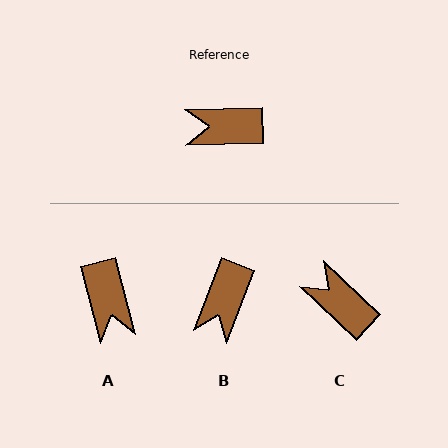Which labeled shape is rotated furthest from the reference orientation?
A, about 103 degrees away.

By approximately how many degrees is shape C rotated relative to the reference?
Approximately 44 degrees clockwise.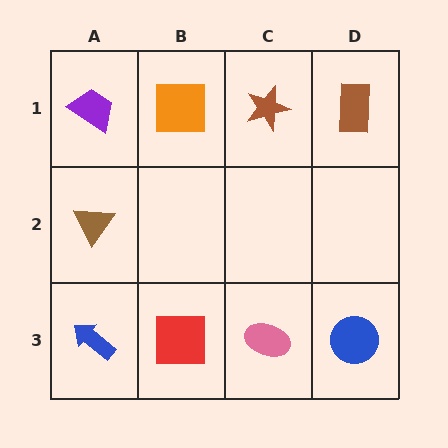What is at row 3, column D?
A blue circle.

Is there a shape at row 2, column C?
No, that cell is empty.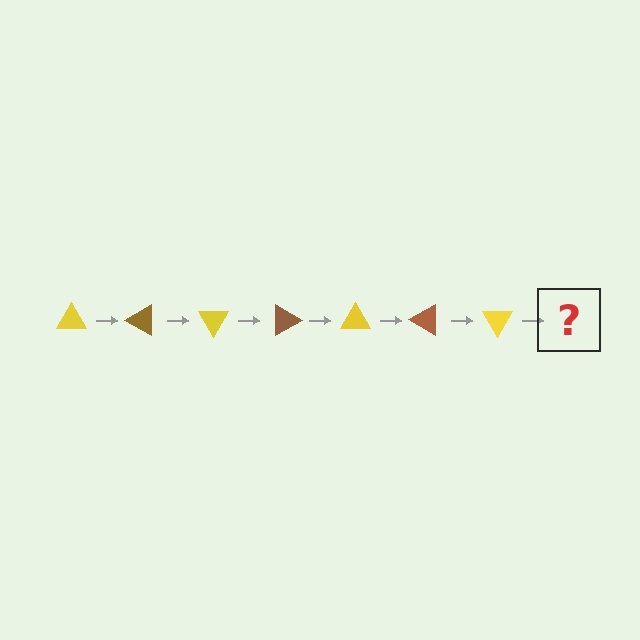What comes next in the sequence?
The next element should be a brown triangle, rotated 210 degrees from the start.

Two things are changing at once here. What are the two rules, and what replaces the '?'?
The two rules are that it rotates 30 degrees each step and the color cycles through yellow and brown. The '?' should be a brown triangle, rotated 210 degrees from the start.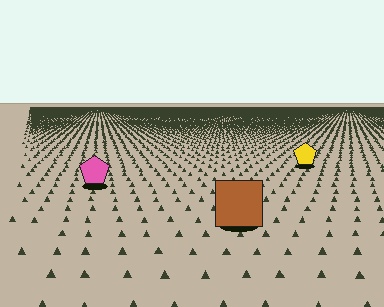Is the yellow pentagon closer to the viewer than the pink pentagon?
No. The pink pentagon is closer — you can tell from the texture gradient: the ground texture is coarser near it.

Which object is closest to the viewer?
The brown square is closest. The texture marks near it are larger and more spread out.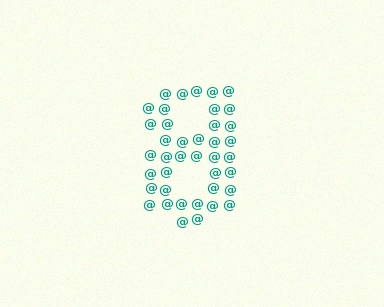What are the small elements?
The small elements are at signs.